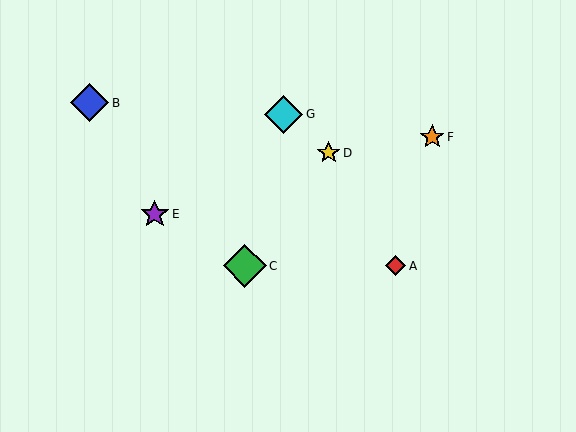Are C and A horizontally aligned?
Yes, both are at y≈266.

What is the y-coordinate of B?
Object B is at y≈103.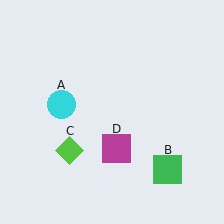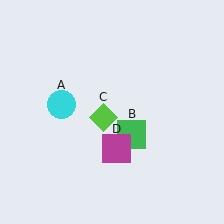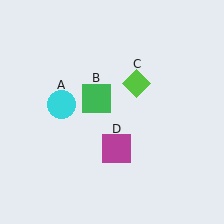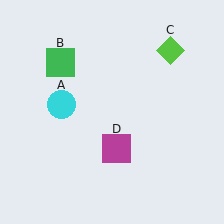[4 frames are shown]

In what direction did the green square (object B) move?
The green square (object B) moved up and to the left.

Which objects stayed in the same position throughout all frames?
Cyan circle (object A) and magenta square (object D) remained stationary.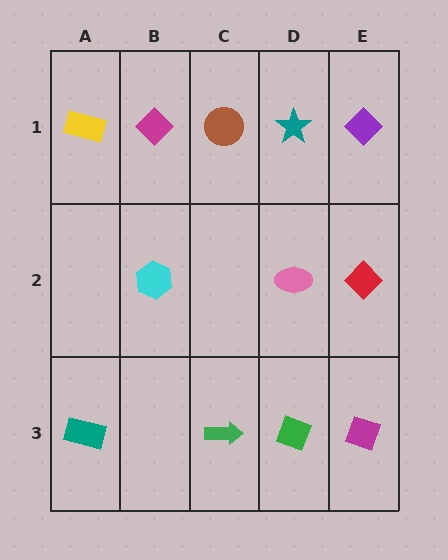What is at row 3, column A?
A teal rectangle.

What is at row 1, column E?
A purple diamond.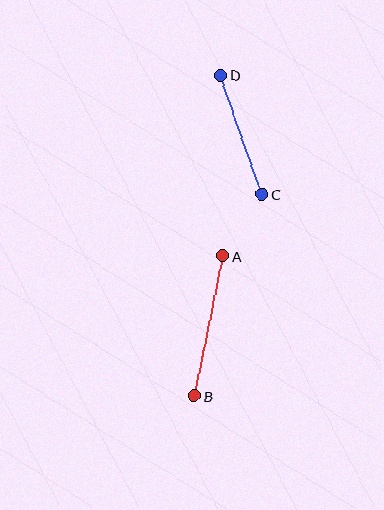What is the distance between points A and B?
The distance is approximately 143 pixels.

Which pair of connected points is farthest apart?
Points A and B are farthest apart.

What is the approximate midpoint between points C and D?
The midpoint is at approximately (242, 135) pixels.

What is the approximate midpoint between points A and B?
The midpoint is at approximately (208, 326) pixels.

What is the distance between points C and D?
The distance is approximately 126 pixels.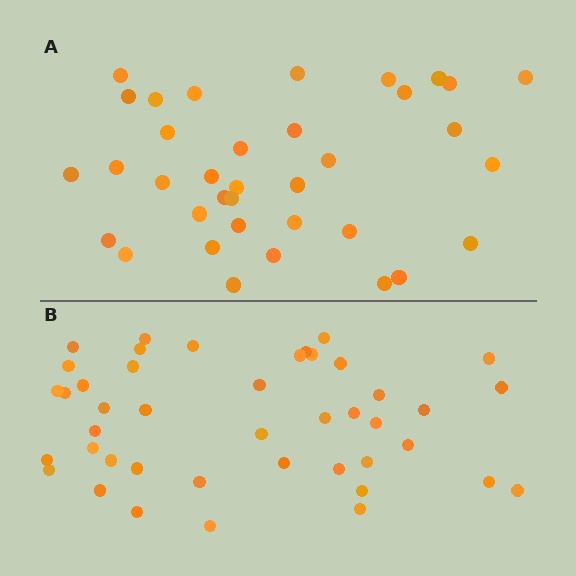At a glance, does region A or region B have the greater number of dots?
Region B (the bottom region) has more dots.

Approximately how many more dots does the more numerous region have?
Region B has roughly 8 or so more dots than region A.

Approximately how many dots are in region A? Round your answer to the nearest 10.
About 40 dots. (The exact count is 36, which rounds to 40.)